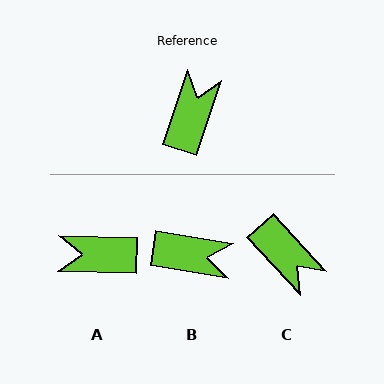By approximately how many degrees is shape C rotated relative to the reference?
Approximately 119 degrees clockwise.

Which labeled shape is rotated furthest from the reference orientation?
C, about 119 degrees away.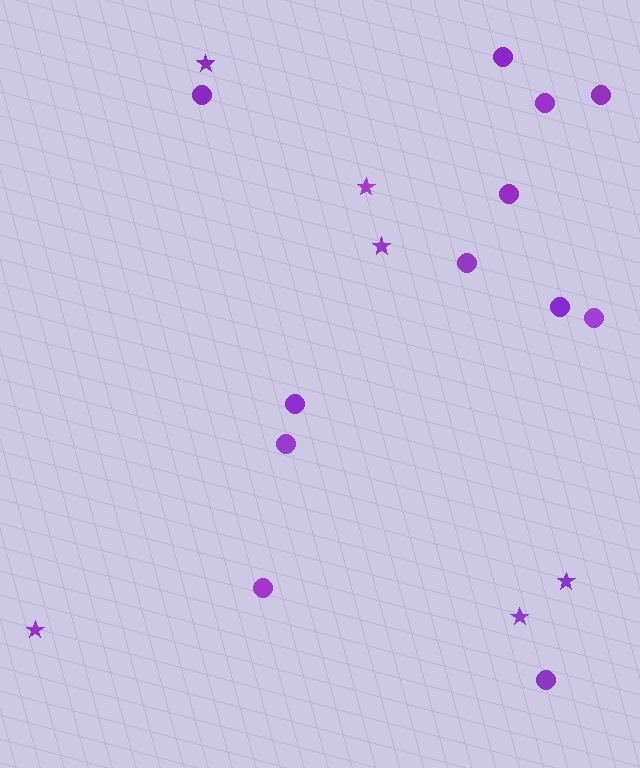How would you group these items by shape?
There are 2 groups: one group of circles (12) and one group of stars (6).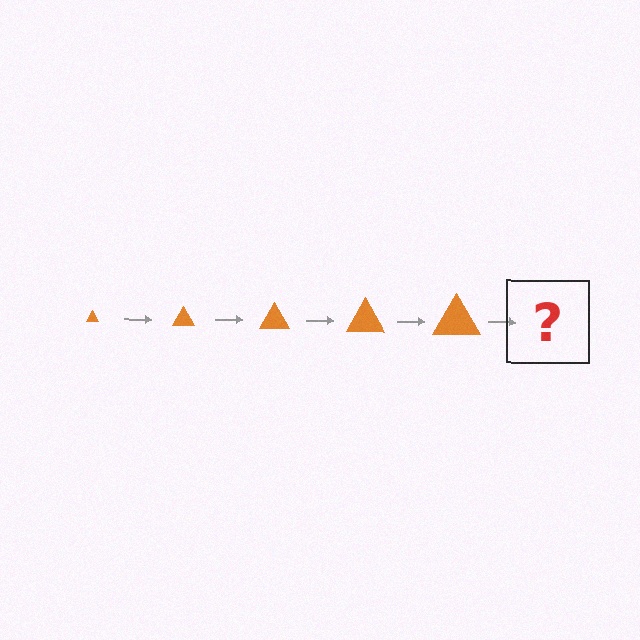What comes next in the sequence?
The next element should be an orange triangle, larger than the previous one.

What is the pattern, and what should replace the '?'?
The pattern is that the triangle gets progressively larger each step. The '?' should be an orange triangle, larger than the previous one.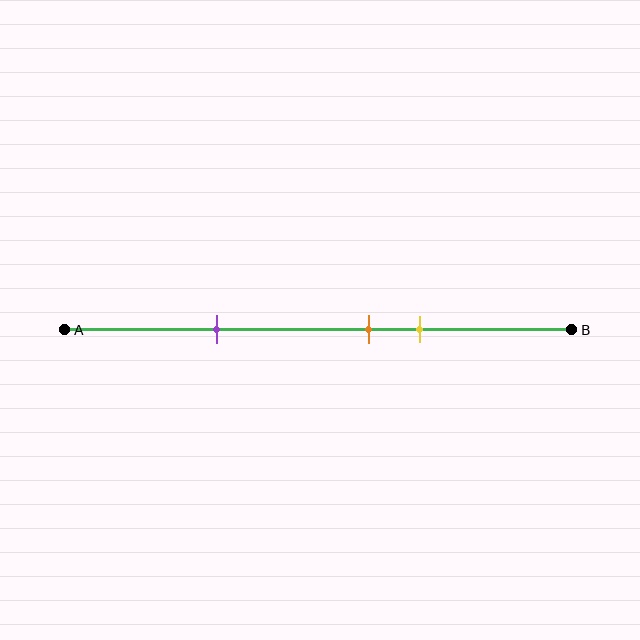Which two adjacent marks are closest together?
The orange and yellow marks are the closest adjacent pair.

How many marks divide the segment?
There are 3 marks dividing the segment.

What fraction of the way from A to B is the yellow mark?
The yellow mark is approximately 70% (0.7) of the way from A to B.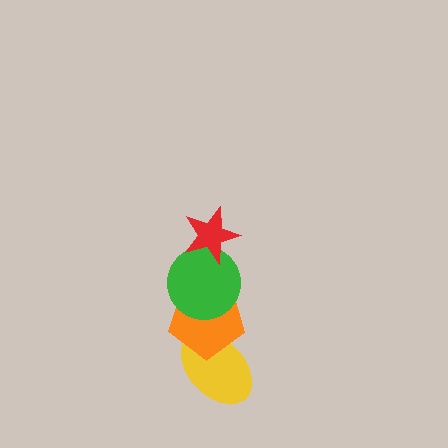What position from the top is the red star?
The red star is 1st from the top.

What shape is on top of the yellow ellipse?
The orange pentagon is on top of the yellow ellipse.